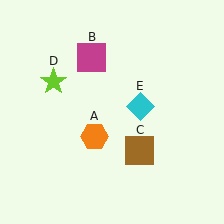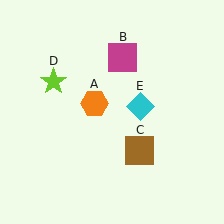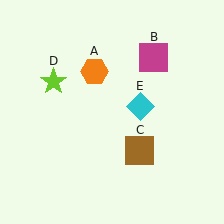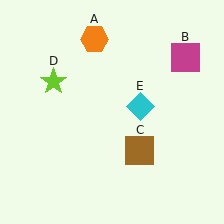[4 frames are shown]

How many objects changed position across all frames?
2 objects changed position: orange hexagon (object A), magenta square (object B).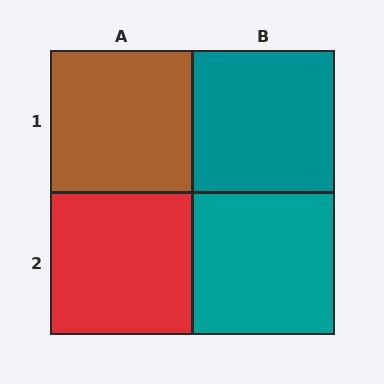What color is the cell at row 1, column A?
Brown.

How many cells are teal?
2 cells are teal.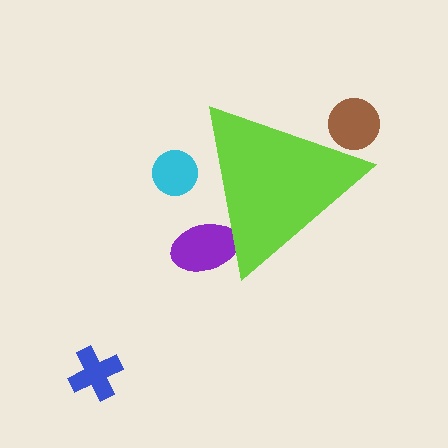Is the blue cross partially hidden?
No, the blue cross is fully visible.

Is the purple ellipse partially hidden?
Yes, the purple ellipse is partially hidden behind the lime triangle.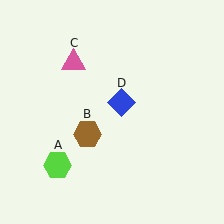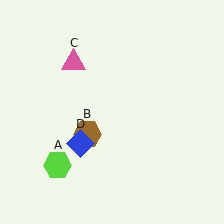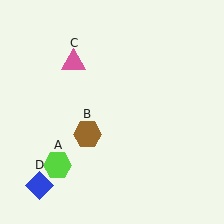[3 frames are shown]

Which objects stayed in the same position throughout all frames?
Lime hexagon (object A) and brown hexagon (object B) and pink triangle (object C) remained stationary.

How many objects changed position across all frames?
1 object changed position: blue diamond (object D).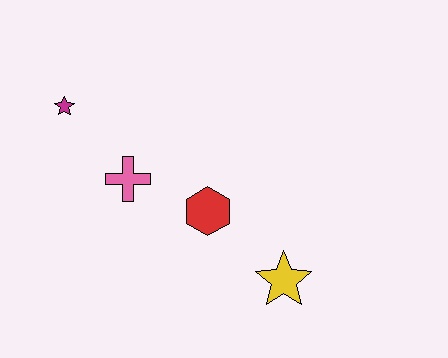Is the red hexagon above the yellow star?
Yes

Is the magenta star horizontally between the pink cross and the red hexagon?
No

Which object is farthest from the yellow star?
The magenta star is farthest from the yellow star.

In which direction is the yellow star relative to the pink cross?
The yellow star is to the right of the pink cross.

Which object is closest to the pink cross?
The red hexagon is closest to the pink cross.